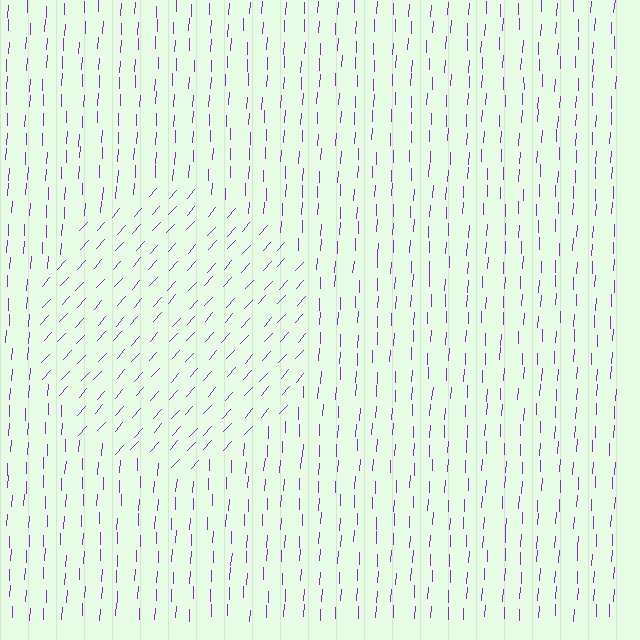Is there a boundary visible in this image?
Yes, there is a texture boundary formed by a change in line orientation.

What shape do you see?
I see a circle.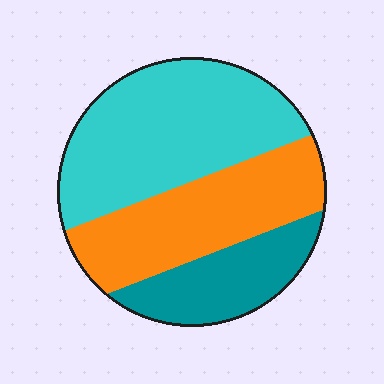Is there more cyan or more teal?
Cyan.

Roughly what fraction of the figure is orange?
Orange covers about 35% of the figure.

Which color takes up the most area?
Cyan, at roughly 45%.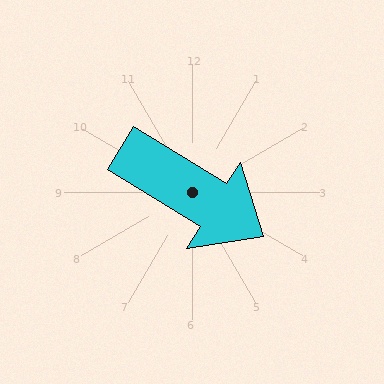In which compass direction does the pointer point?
Southeast.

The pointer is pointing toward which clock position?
Roughly 4 o'clock.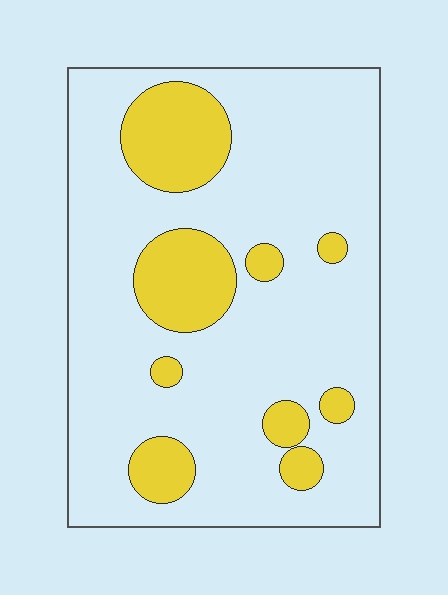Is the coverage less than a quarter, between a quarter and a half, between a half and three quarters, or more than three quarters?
Less than a quarter.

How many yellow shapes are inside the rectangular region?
9.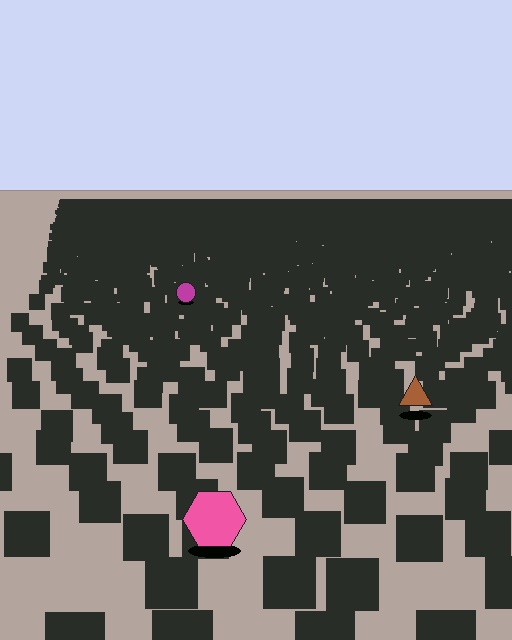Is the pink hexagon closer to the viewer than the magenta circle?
Yes. The pink hexagon is closer — you can tell from the texture gradient: the ground texture is coarser near it.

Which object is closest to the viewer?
The pink hexagon is closest. The texture marks near it are larger and more spread out.